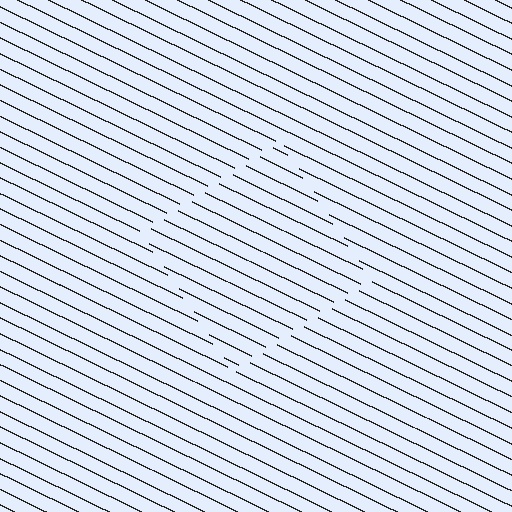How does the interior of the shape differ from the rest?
The interior of the shape contains the same grating, shifted by half a period — the contour is defined by the phase discontinuity where line-ends from the inner and outer gratings abut.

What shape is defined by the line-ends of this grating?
An illusory square. The interior of the shape contains the same grating, shifted by half a period — the contour is defined by the phase discontinuity where line-ends from the inner and outer gratings abut.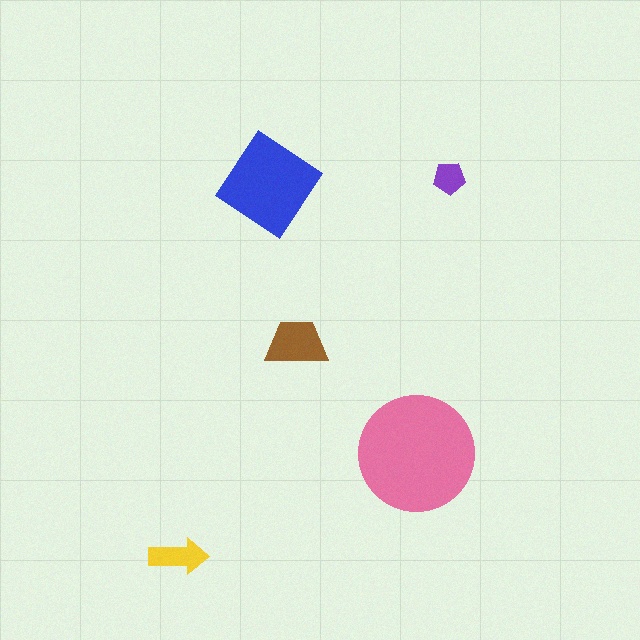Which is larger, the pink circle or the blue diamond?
The pink circle.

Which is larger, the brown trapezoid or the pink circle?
The pink circle.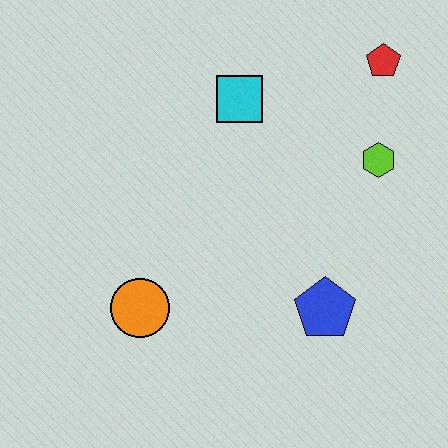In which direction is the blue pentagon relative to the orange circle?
The blue pentagon is to the right of the orange circle.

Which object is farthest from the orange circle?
The red pentagon is farthest from the orange circle.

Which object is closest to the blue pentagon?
The lime hexagon is closest to the blue pentagon.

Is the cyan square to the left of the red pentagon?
Yes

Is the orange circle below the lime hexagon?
Yes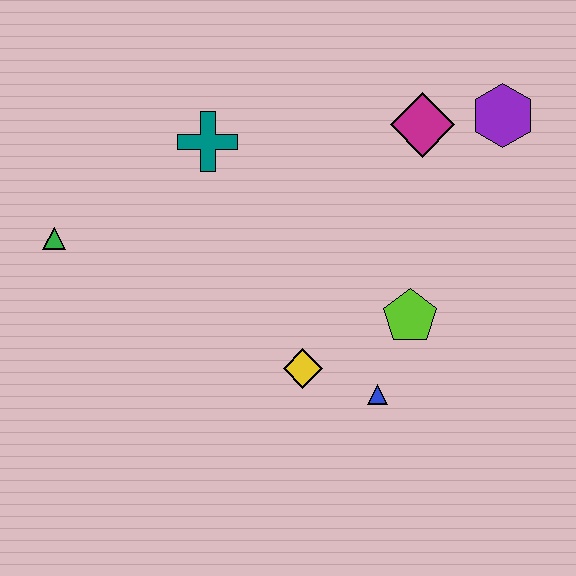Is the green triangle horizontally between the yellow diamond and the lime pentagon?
No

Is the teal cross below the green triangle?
No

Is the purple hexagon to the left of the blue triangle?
No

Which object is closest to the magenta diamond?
The purple hexagon is closest to the magenta diamond.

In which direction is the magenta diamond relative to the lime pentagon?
The magenta diamond is above the lime pentagon.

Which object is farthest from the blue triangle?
The green triangle is farthest from the blue triangle.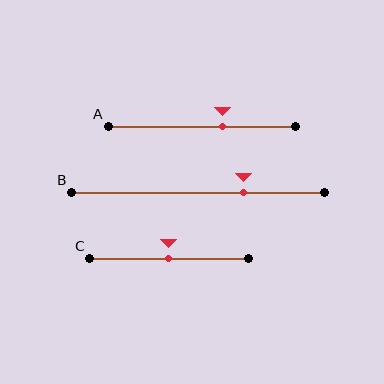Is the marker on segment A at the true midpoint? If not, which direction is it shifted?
No, the marker on segment A is shifted to the right by about 11% of the segment length.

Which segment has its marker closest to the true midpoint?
Segment C has its marker closest to the true midpoint.